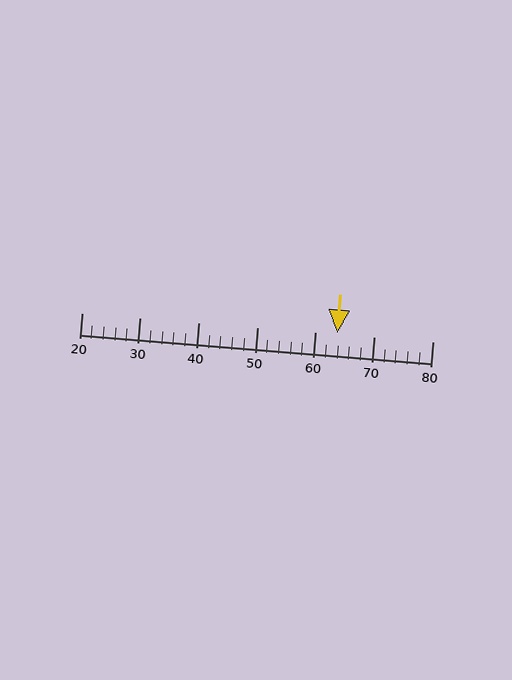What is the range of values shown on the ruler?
The ruler shows values from 20 to 80.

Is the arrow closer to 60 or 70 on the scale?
The arrow is closer to 60.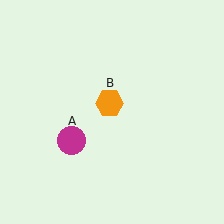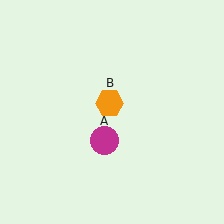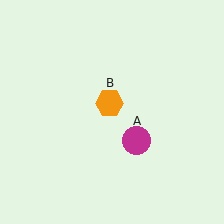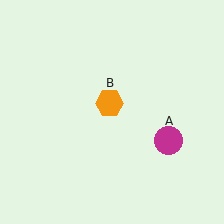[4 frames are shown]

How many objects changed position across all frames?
1 object changed position: magenta circle (object A).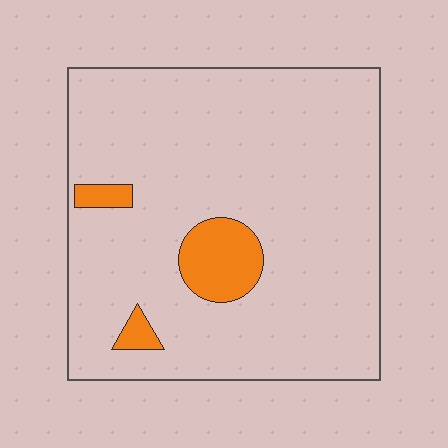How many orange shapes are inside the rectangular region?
3.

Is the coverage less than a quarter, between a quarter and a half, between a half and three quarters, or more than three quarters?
Less than a quarter.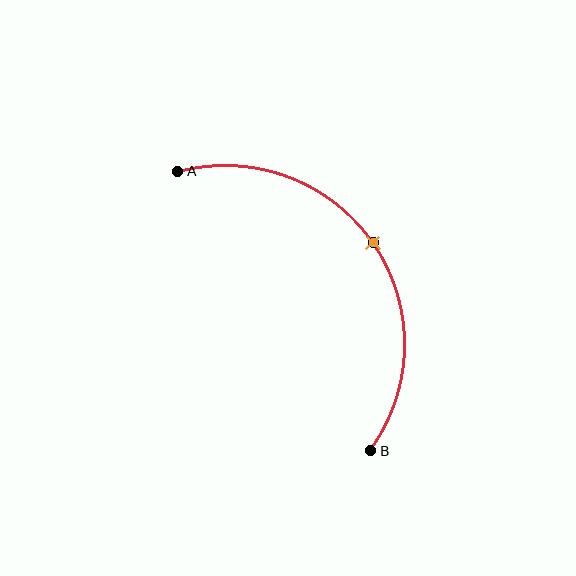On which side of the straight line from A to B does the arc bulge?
The arc bulges above and to the right of the straight line connecting A and B.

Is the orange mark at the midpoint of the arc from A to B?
Yes. The orange mark lies on the arc at equal arc-length from both A and B — it is the arc midpoint.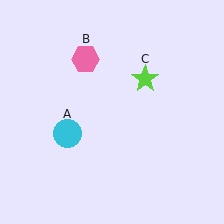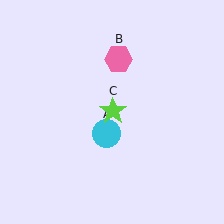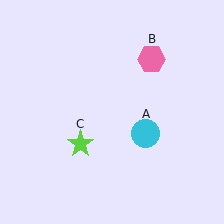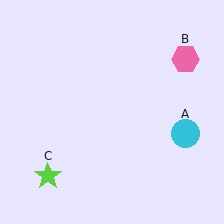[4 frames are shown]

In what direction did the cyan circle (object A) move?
The cyan circle (object A) moved right.